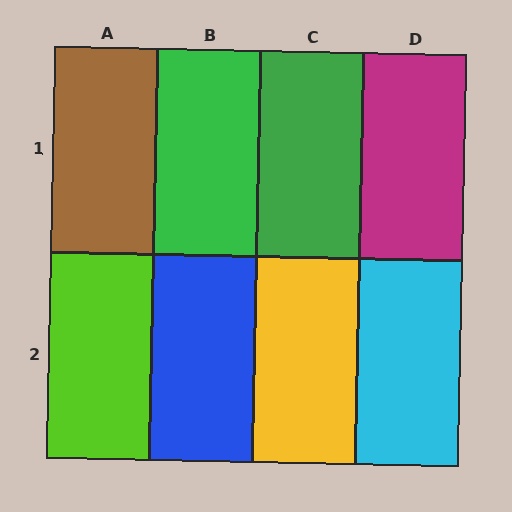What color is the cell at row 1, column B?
Green.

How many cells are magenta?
1 cell is magenta.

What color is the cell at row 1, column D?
Magenta.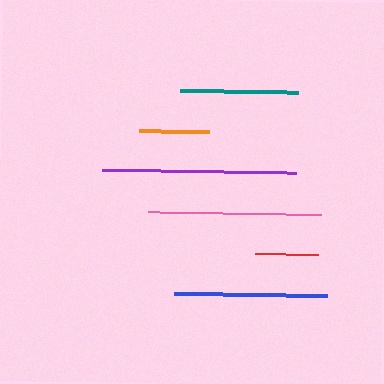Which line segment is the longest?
The purple line is the longest at approximately 195 pixels.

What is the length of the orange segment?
The orange segment is approximately 71 pixels long.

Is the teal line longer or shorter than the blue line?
The blue line is longer than the teal line.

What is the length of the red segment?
The red segment is approximately 63 pixels long.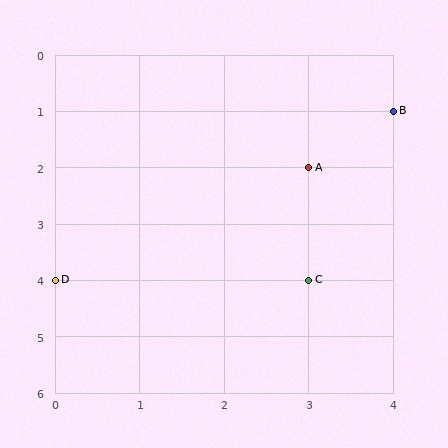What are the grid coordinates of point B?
Point B is at grid coordinates (4, 1).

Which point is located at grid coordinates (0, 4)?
Point D is at (0, 4).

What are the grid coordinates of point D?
Point D is at grid coordinates (0, 4).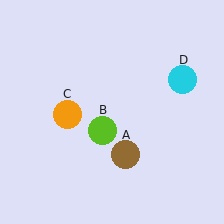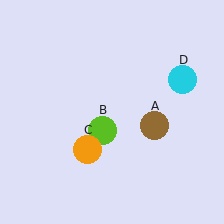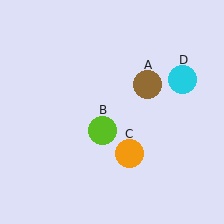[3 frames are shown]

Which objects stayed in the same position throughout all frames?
Lime circle (object B) and cyan circle (object D) remained stationary.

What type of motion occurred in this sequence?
The brown circle (object A), orange circle (object C) rotated counterclockwise around the center of the scene.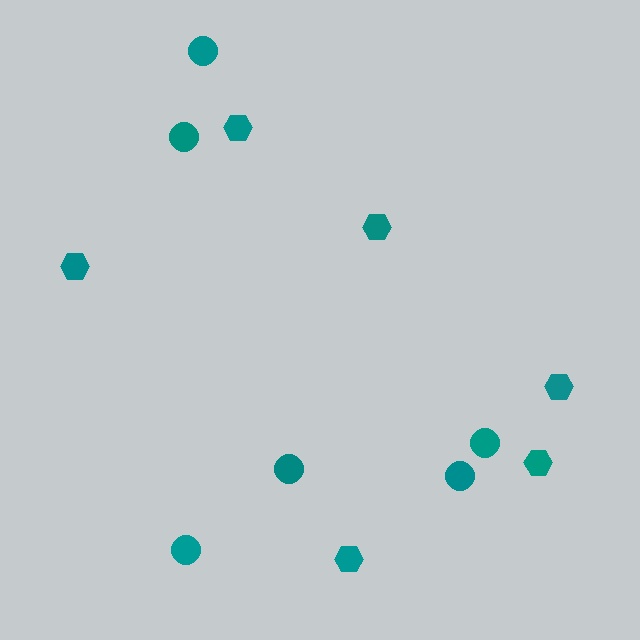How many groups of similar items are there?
There are 2 groups: one group of circles (6) and one group of hexagons (6).